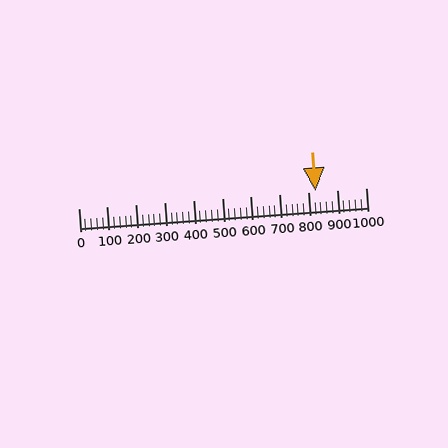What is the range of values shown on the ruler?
The ruler shows values from 0 to 1000.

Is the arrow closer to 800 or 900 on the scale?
The arrow is closer to 800.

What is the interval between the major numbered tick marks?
The major tick marks are spaced 100 units apart.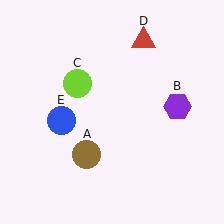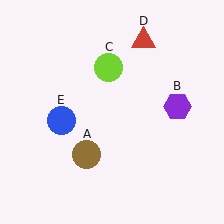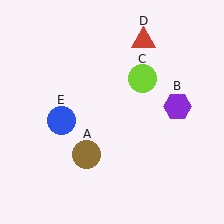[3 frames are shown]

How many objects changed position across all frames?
1 object changed position: lime circle (object C).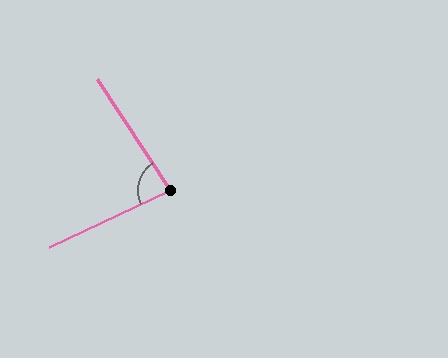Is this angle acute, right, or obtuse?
It is acute.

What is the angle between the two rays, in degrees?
Approximately 82 degrees.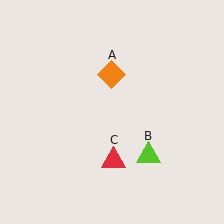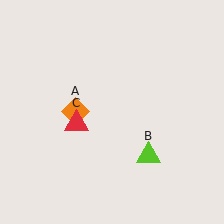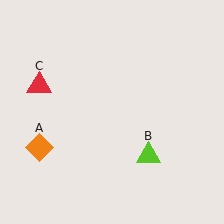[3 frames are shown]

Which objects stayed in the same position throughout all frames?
Lime triangle (object B) remained stationary.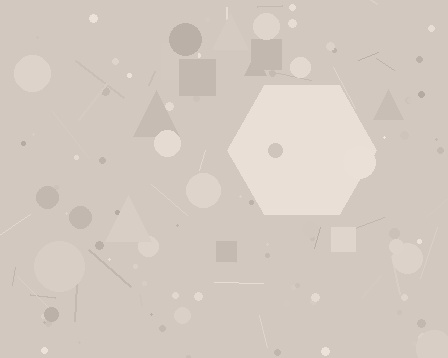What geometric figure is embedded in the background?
A hexagon is embedded in the background.